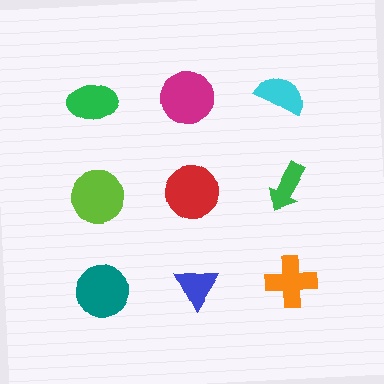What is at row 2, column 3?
A green arrow.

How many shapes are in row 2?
3 shapes.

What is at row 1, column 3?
A cyan semicircle.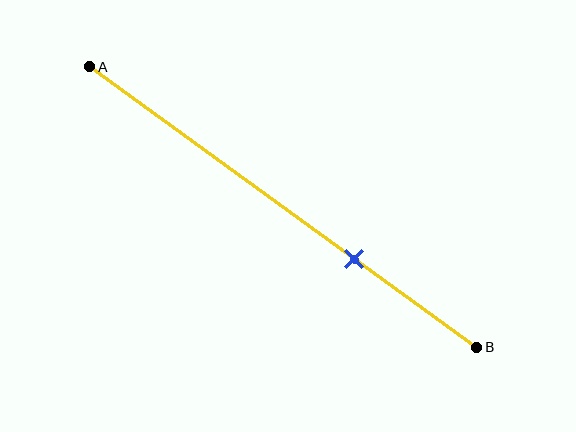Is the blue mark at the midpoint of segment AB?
No, the mark is at about 70% from A, not at the 50% midpoint.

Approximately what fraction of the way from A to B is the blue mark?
The blue mark is approximately 70% of the way from A to B.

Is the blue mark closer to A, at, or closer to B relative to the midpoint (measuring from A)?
The blue mark is closer to point B than the midpoint of segment AB.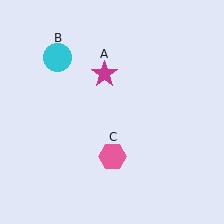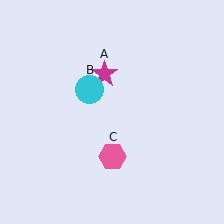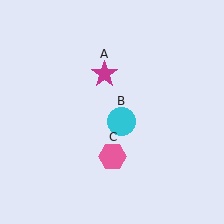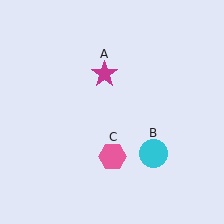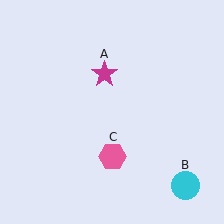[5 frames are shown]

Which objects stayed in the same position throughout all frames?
Magenta star (object A) and pink hexagon (object C) remained stationary.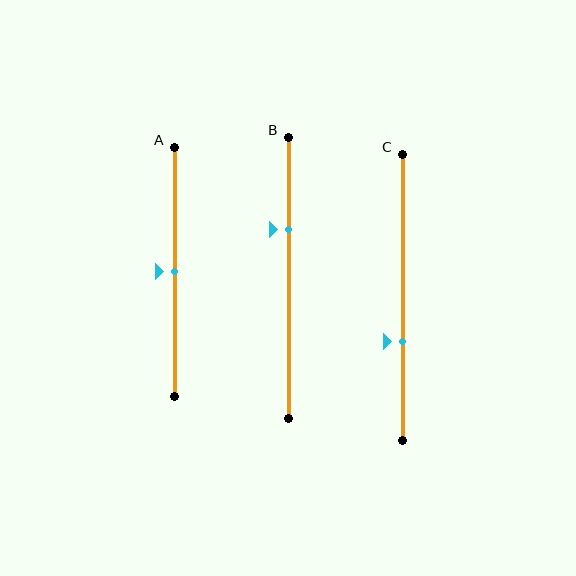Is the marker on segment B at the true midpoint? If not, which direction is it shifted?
No, the marker on segment B is shifted upward by about 17% of the segment length.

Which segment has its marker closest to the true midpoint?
Segment A has its marker closest to the true midpoint.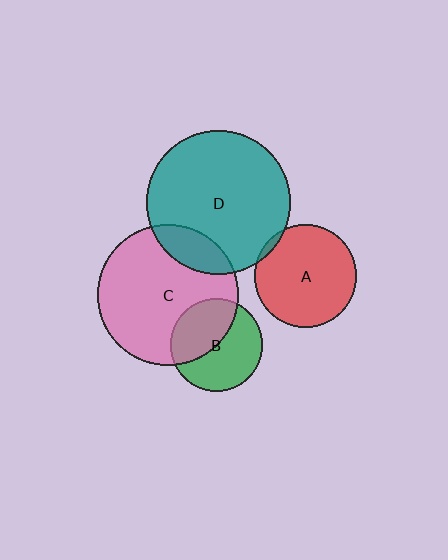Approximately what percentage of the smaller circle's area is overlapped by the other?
Approximately 45%.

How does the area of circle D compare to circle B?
Approximately 2.4 times.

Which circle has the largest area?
Circle D (teal).